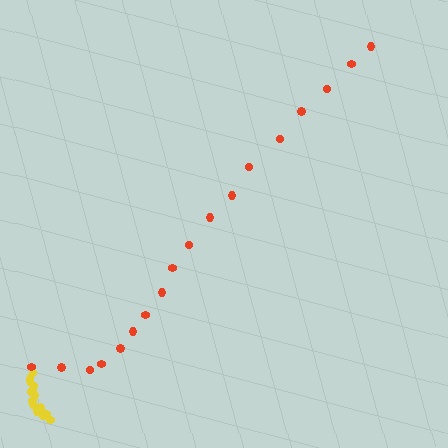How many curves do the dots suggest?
There are 2 distinct paths.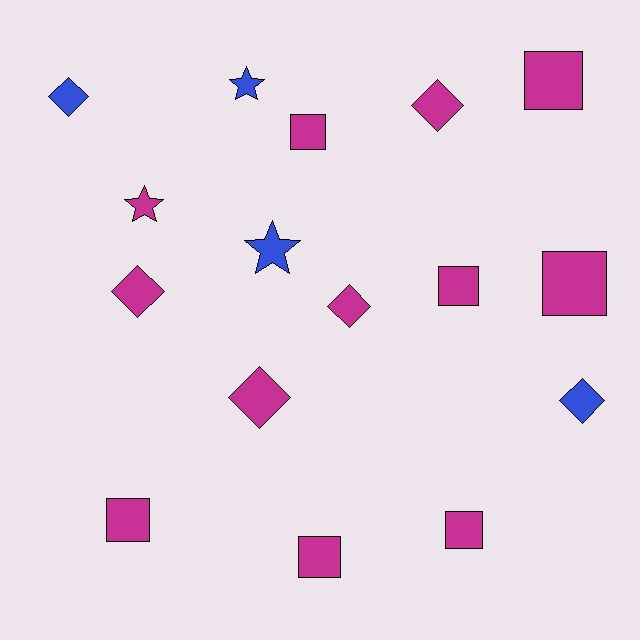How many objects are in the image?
There are 16 objects.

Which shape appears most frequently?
Square, with 7 objects.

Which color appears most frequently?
Magenta, with 12 objects.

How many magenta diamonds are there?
There are 4 magenta diamonds.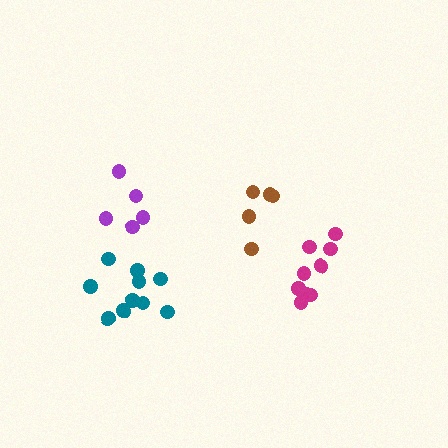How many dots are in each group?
Group 1: 5 dots, Group 2: 10 dots, Group 3: 5 dots, Group 4: 9 dots (29 total).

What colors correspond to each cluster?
The clusters are colored: brown, teal, purple, magenta.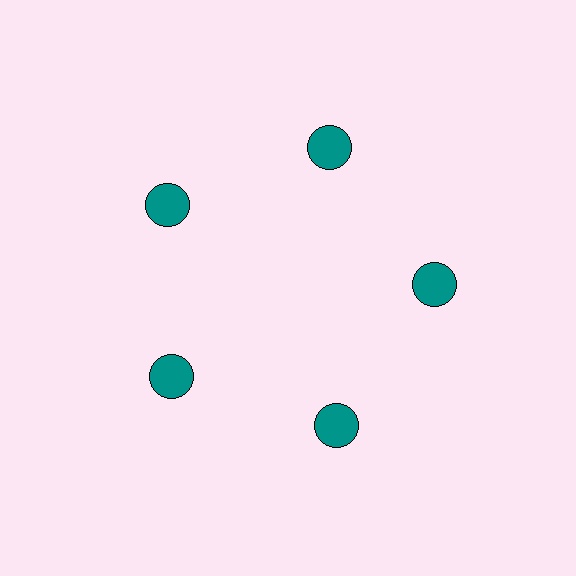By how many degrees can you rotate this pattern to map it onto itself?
The pattern maps onto itself every 72 degrees of rotation.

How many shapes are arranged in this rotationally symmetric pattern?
There are 5 shapes, arranged in 5 groups of 1.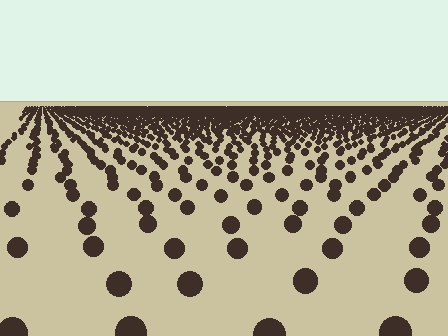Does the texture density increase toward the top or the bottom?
Density increases toward the top.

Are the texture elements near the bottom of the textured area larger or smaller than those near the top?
Larger. Near the bottom, elements are closer to the viewer and appear at a bigger on-screen size.